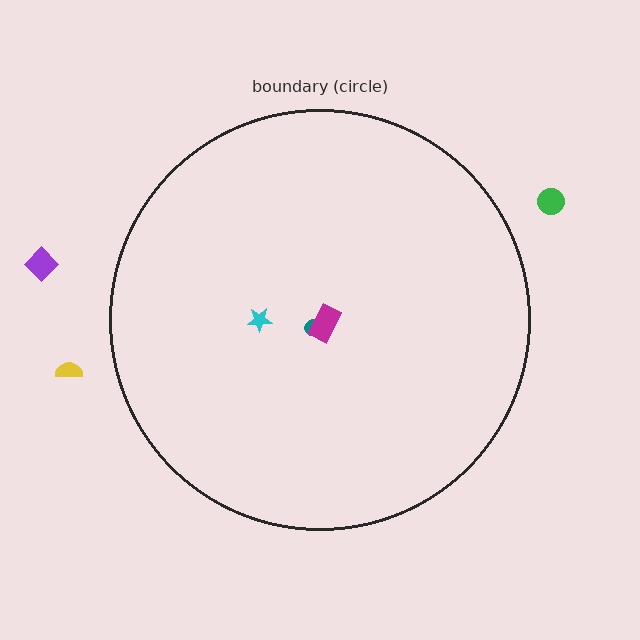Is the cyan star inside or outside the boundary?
Inside.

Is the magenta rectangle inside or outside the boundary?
Inside.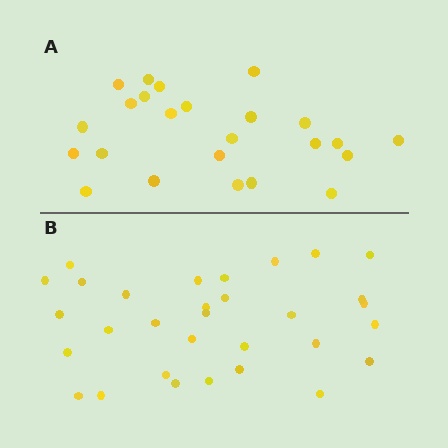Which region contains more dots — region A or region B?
Region B (the bottom region) has more dots.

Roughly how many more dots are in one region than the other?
Region B has roughly 8 or so more dots than region A.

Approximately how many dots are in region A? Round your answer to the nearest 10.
About 20 dots. (The exact count is 24, which rounds to 20.)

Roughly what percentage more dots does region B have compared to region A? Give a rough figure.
About 30% more.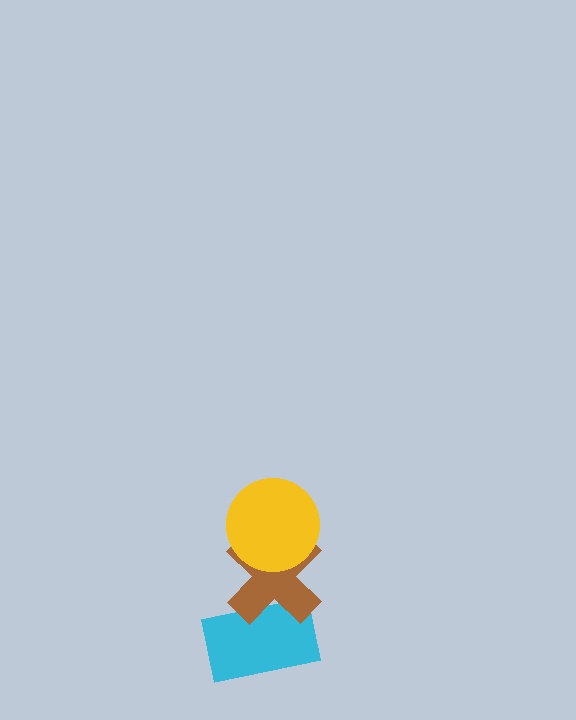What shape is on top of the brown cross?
The yellow circle is on top of the brown cross.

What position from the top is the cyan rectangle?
The cyan rectangle is 3rd from the top.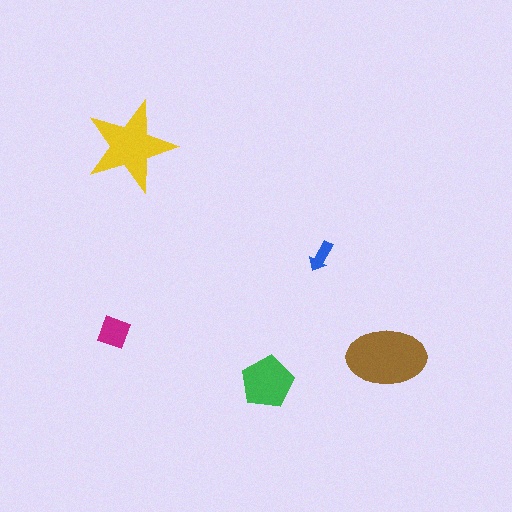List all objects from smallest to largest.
The blue arrow, the magenta square, the green pentagon, the yellow star, the brown ellipse.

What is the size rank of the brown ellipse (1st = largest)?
1st.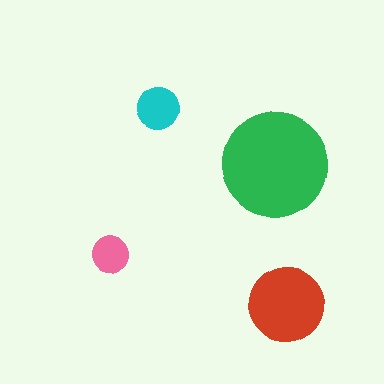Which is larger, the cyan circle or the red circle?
The red one.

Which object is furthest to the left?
The pink circle is leftmost.